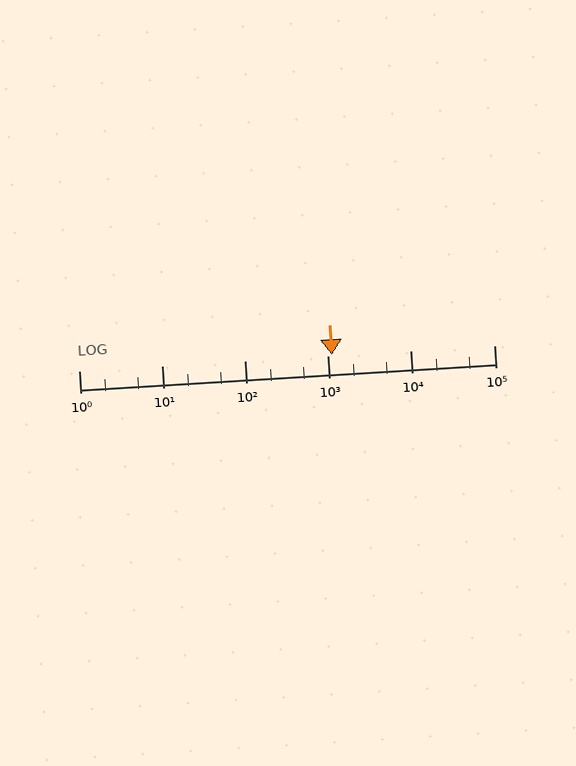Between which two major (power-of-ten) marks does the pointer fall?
The pointer is between 1000 and 10000.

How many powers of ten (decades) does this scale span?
The scale spans 5 decades, from 1 to 100000.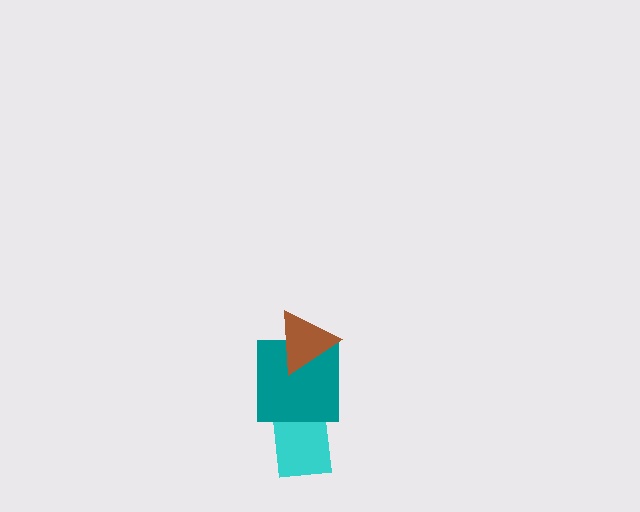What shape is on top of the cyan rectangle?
The teal square is on top of the cyan rectangle.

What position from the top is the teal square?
The teal square is 2nd from the top.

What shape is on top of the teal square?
The brown triangle is on top of the teal square.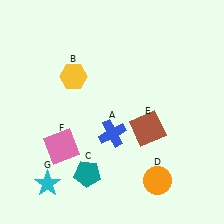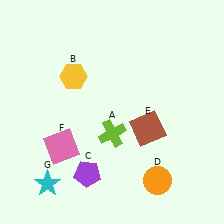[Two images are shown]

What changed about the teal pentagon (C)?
In Image 1, C is teal. In Image 2, it changed to purple.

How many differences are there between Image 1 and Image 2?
There are 2 differences between the two images.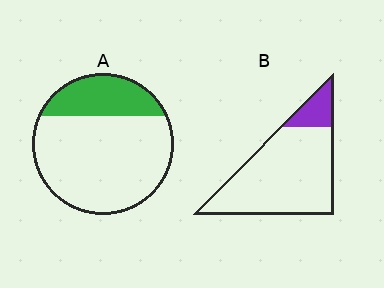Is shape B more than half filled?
No.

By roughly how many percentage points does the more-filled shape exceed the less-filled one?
By roughly 10 percentage points (A over B).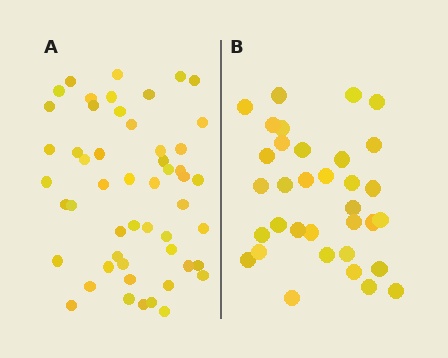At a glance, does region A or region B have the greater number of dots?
Region A (the left region) has more dots.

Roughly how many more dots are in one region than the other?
Region A has approximately 20 more dots than region B.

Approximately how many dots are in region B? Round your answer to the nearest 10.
About 30 dots. (The exact count is 34, which rounds to 30.)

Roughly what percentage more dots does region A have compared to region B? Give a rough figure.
About 55% more.